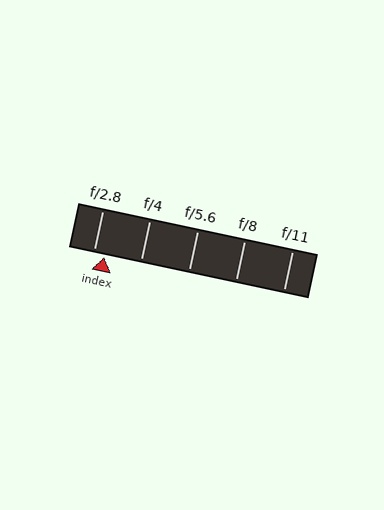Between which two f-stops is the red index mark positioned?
The index mark is between f/2.8 and f/4.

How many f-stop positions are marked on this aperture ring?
There are 5 f-stop positions marked.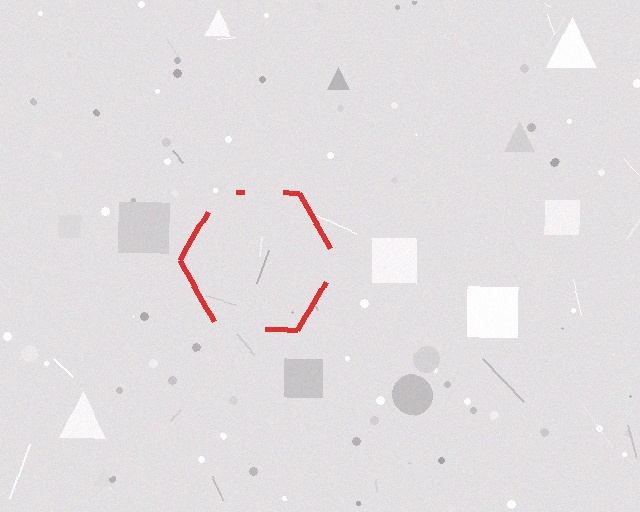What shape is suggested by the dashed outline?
The dashed outline suggests a hexagon.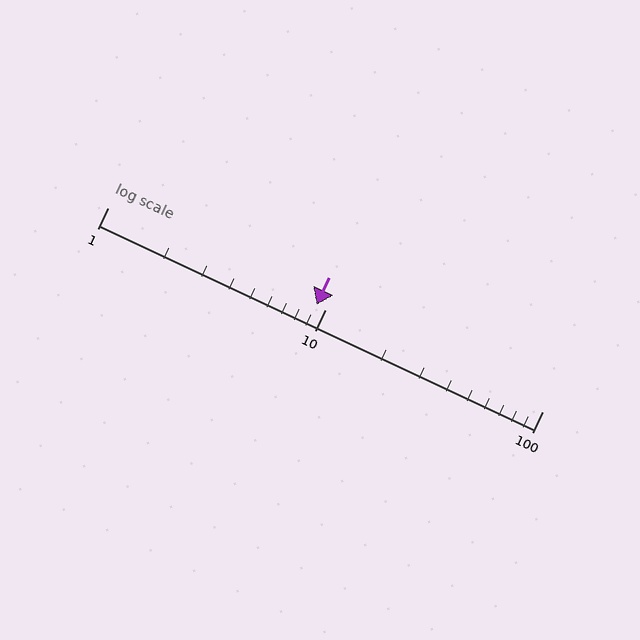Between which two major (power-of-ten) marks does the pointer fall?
The pointer is between 1 and 10.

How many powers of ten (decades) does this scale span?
The scale spans 2 decades, from 1 to 100.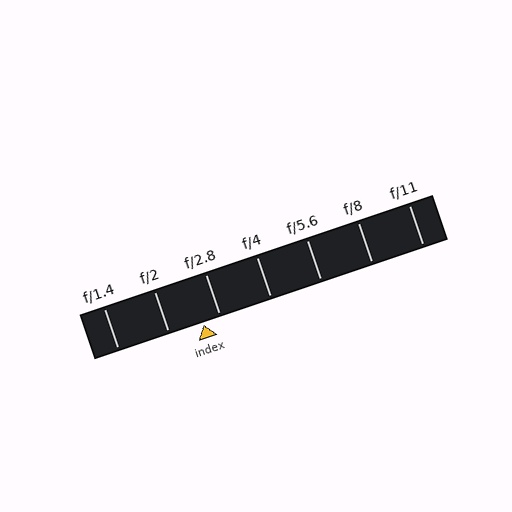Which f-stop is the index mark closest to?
The index mark is closest to f/2.8.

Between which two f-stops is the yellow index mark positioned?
The index mark is between f/2 and f/2.8.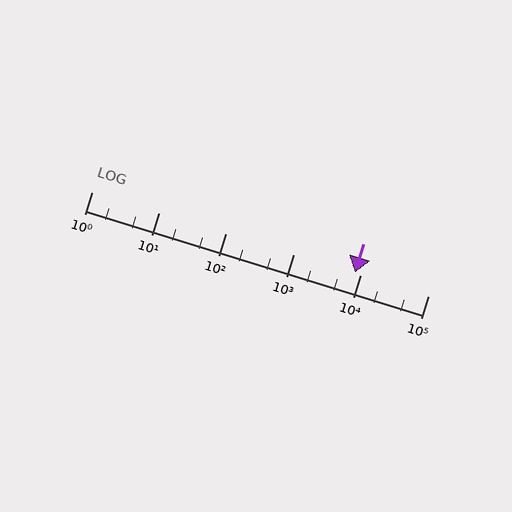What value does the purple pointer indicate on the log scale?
The pointer indicates approximately 8100.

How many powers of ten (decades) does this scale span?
The scale spans 5 decades, from 1 to 100000.